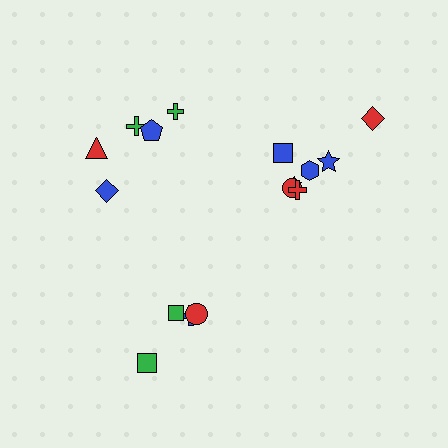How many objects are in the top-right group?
There are 7 objects.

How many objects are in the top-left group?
There are 5 objects.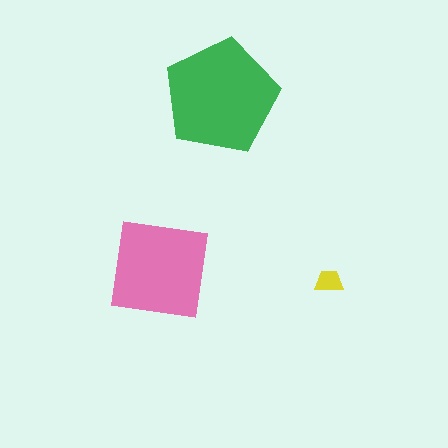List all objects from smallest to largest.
The yellow trapezoid, the pink square, the green pentagon.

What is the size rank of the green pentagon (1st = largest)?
1st.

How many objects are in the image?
There are 3 objects in the image.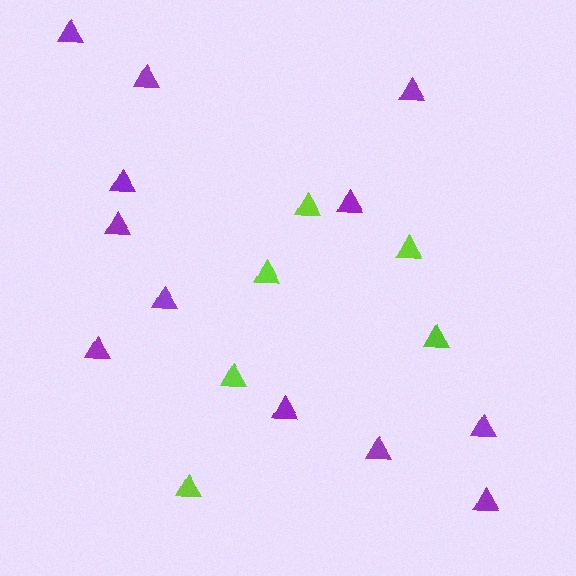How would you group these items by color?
There are 2 groups: one group of purple triangles (12) and one group of lime triangles (6).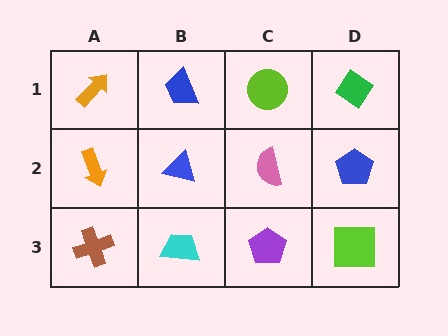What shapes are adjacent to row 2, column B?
A blue trapezoid (row 1, column B), a cyan trapezoid (row 3, column B), an orange arrow (row 2, column A), a pink semicircle (row 2, column C).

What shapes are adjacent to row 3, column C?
A pink semicircle (row 2, column C), a cyan trapezoid (row 3, column B), a lime square (row 3, column D).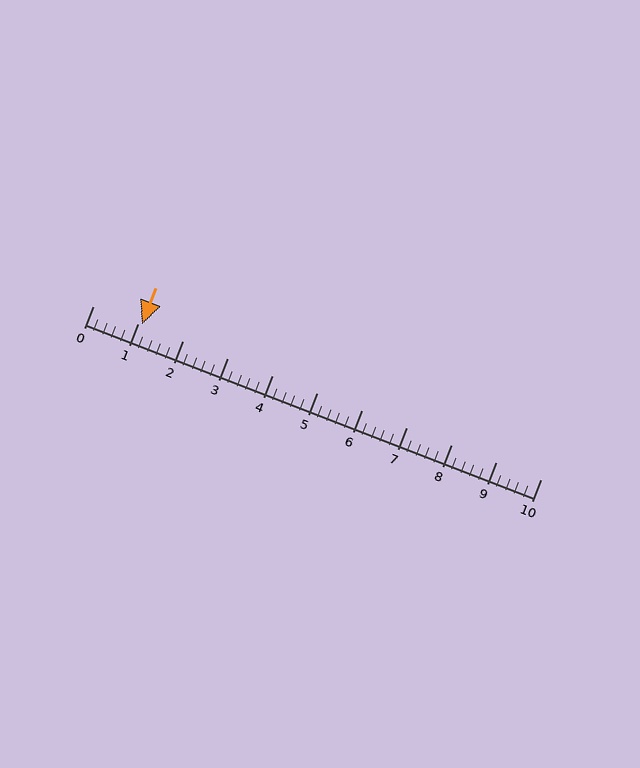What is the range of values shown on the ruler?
The ruler shows values from 0 to 10.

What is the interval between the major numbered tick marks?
The major tick marks are spaced 1 units apart.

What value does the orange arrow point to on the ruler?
The orange arrow points to approximately 1.1.